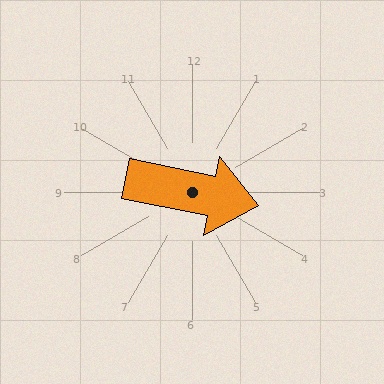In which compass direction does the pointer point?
East.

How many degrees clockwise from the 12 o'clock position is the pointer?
Approximately 101 degrees.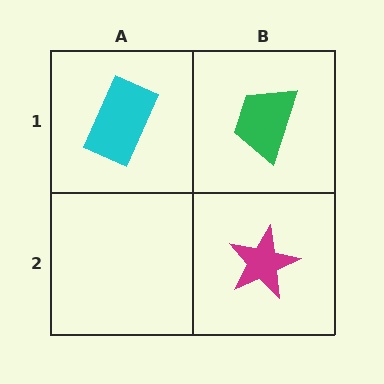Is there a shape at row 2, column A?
No, that cell is empty.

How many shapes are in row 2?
1 shape.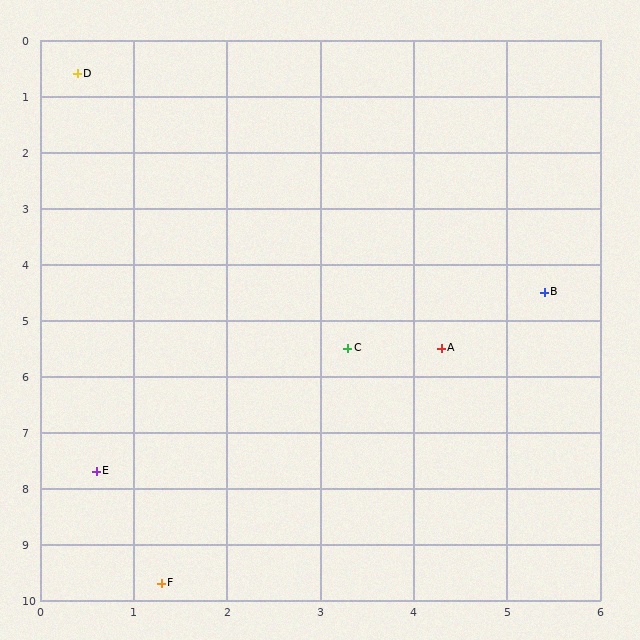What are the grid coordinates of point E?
Point E is at approximately (0.6, 7.7).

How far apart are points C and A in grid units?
Points C and A are about 1.0 grid units apart.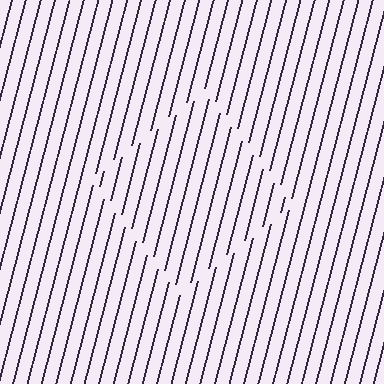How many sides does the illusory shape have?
4 sides — the line-ends trace a square.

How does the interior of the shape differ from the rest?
The interior of the shape contains the same grating, shifted by half a period — the contour is defined by the phase discontinuity where line-ends from the inner and outer gratings abut.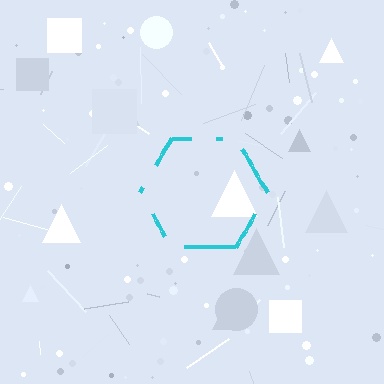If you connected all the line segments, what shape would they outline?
They would outline a hexagon.